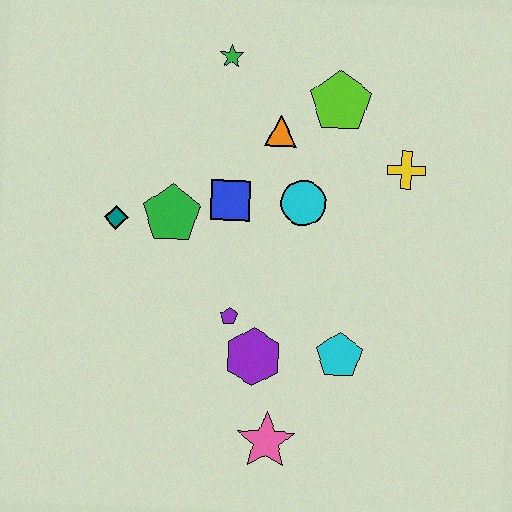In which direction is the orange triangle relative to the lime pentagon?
The orange triangle is to the left of the lime pentagon.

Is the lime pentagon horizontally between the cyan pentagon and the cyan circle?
Yes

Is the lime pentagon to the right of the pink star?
Yes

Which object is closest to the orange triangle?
The lime pentagon is closest to the orange triangle.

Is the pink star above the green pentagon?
No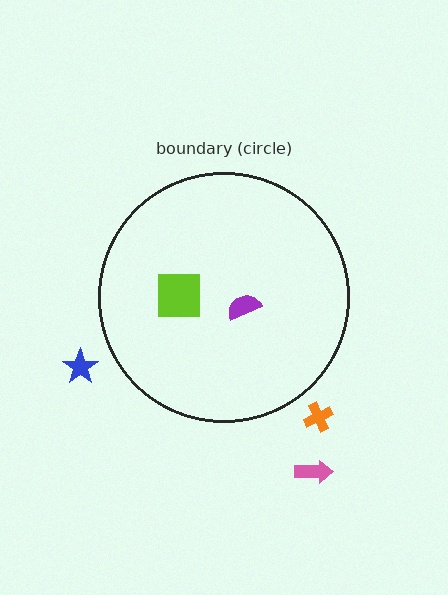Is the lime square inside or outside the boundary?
Inside.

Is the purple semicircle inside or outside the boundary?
Inside.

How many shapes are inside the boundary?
2 inside, 3 outside.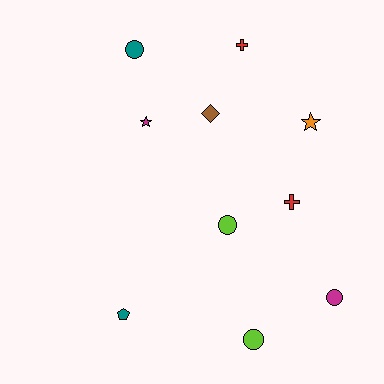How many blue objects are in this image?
There are no blue objects.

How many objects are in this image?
There are 10 objects.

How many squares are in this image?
There are no squares.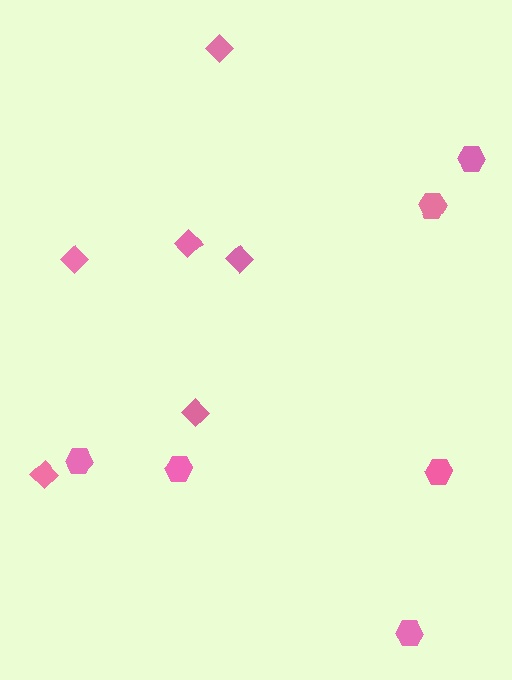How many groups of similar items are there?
There are 2 groups: one group of diamonds (6) and one group of hexagons (6).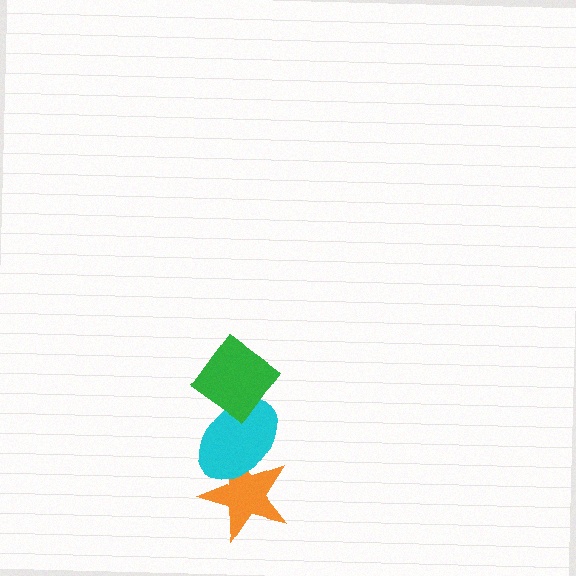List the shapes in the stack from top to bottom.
From top to bottom: the green diamond, the cyan ellipse, the orange star.